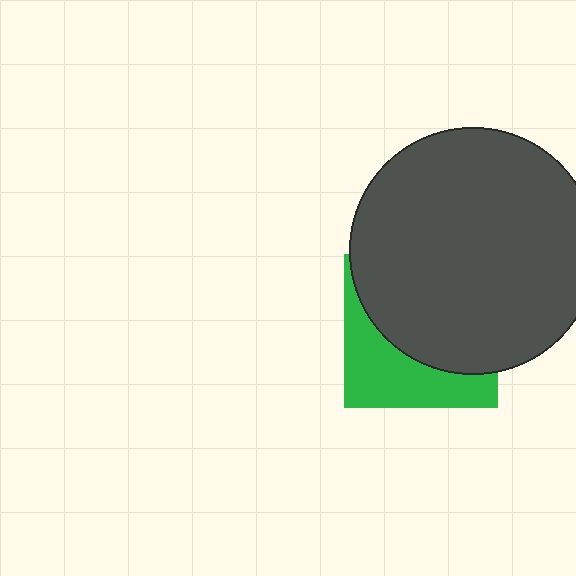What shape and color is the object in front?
The object in front is a dark gray circle.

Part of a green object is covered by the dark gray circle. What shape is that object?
It is a square.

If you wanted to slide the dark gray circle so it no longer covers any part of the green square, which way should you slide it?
Slide it up — that is the most direct way to separate the two shapes.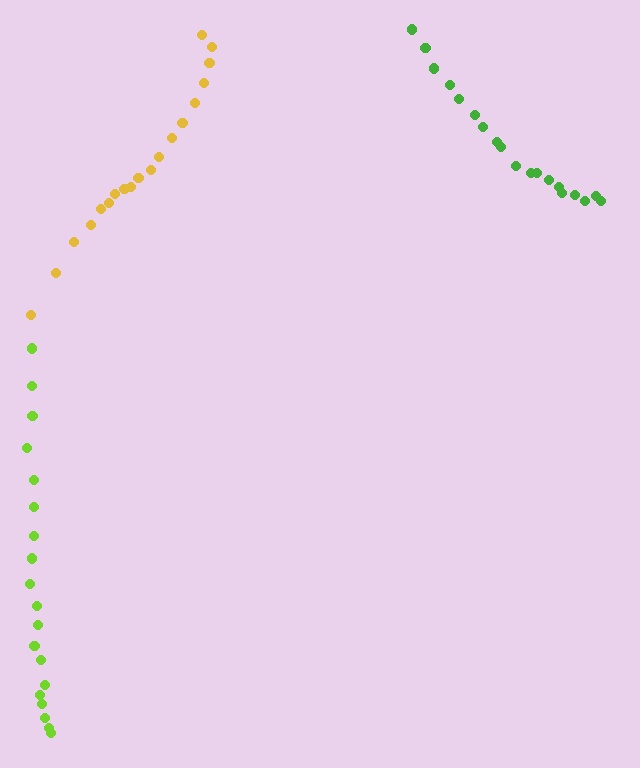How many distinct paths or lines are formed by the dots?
There are 3 distinct paths.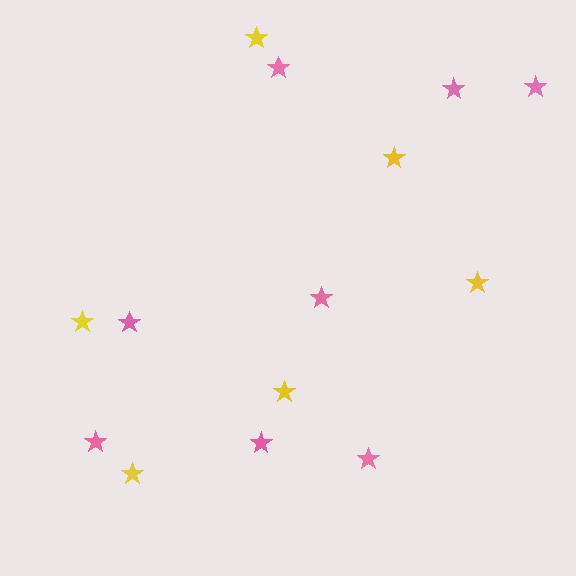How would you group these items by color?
There are 2 groups: one group of pink stars (8) and one group of yellow stars (6).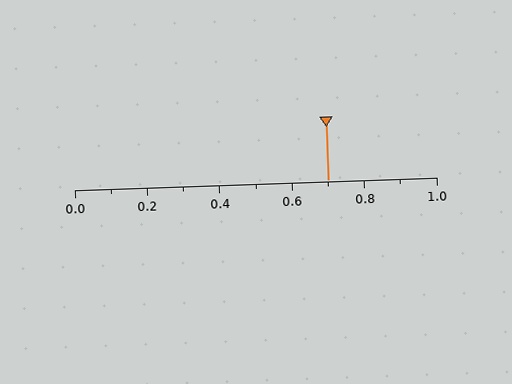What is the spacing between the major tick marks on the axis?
The major ticks are spaced 0.2 apart.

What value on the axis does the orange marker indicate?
The marker indicates approximately 0.7.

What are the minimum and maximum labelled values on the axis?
The axis runs from 0.0 to 1.0.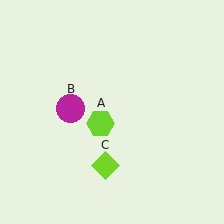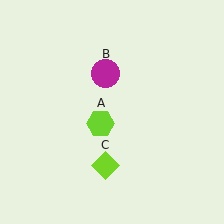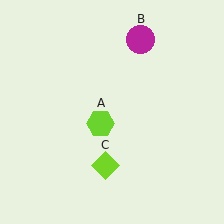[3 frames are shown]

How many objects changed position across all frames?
1 object changed position: magenta circle (object B).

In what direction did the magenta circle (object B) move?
The magenta circle (object B) moved up and to the right.